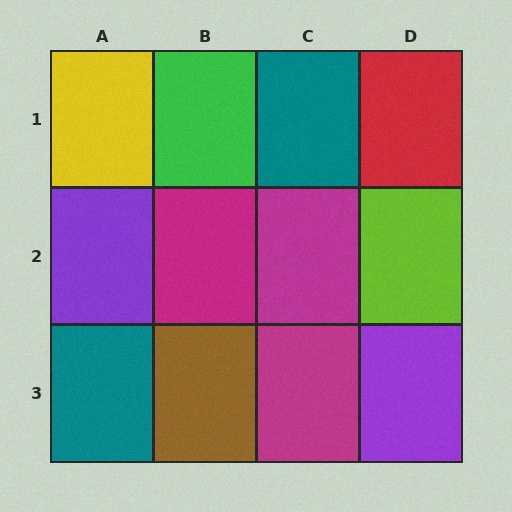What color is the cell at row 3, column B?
Brown.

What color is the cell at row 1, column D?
Red.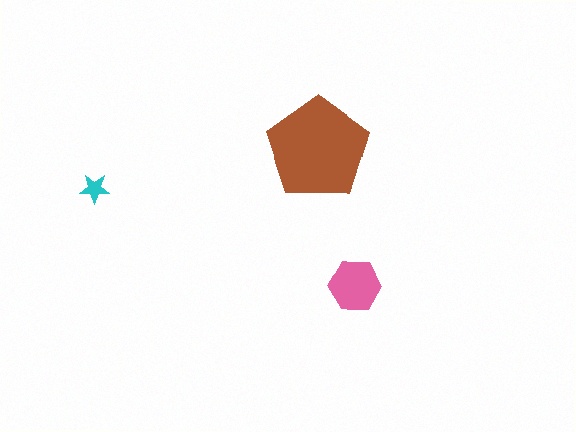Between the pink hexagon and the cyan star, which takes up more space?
The pink hexagon.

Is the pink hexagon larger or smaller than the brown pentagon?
Smaller.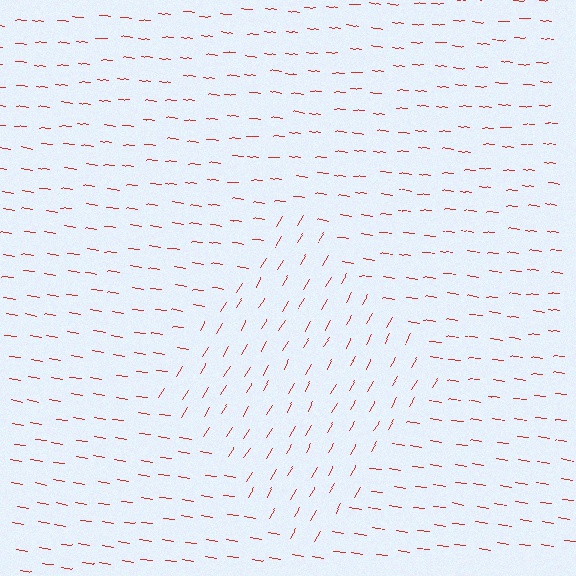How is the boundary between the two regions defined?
The boundary is defined purely by a change in line orientation (approximately 68 degrees difference). All lines are the same color and thickness.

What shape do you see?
I see a diamond.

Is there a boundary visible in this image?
Yes, there is a texture boundary formed by a change in line orientation.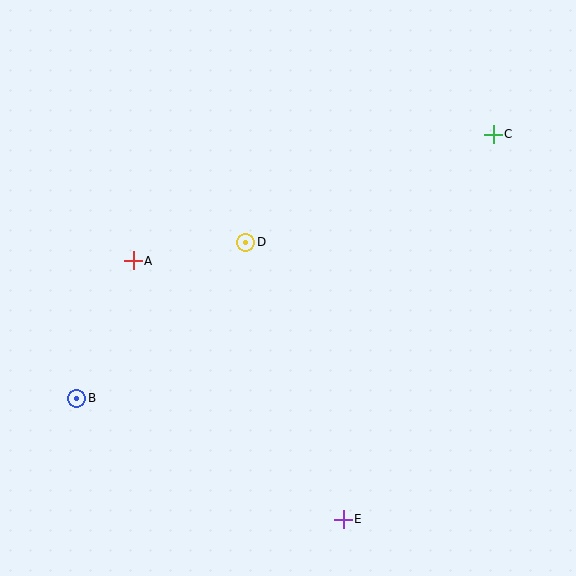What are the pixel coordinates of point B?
Point B is at (77, 398).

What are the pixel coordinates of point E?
Point E is at (343, 519).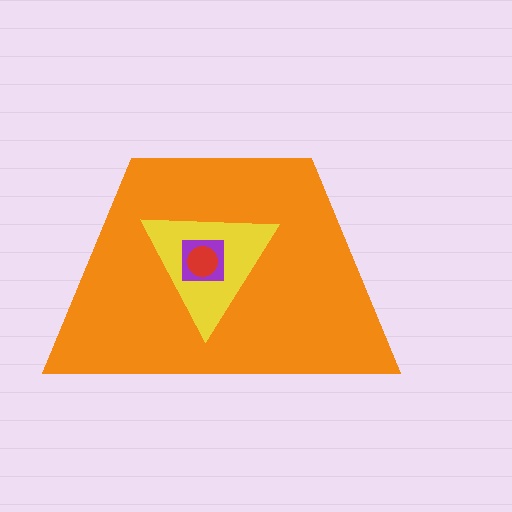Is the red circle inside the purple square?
Yes.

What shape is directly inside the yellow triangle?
The purple square.